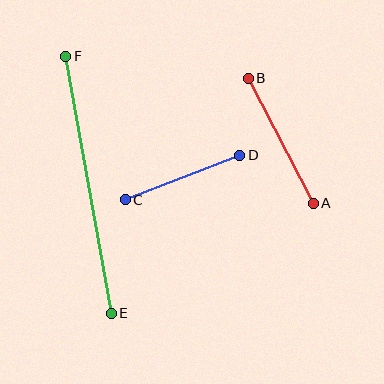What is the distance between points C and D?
The distance is approximately 123 pixels.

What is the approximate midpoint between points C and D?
The midpoint is at approximately (183, 178) pixels.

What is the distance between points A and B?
The distance is approximately 141 pixels.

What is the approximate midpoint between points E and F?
The midpoint is at approximately (89, 185) pixels.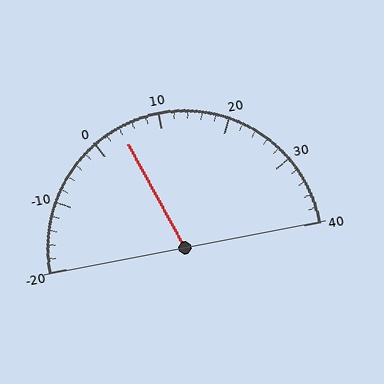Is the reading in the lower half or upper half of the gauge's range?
The reading is in the lower half of the range (-20 to 40).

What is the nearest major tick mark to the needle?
The nearest major tick mark is 0.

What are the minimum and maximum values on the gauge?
The gauge ranges from -20 to 40.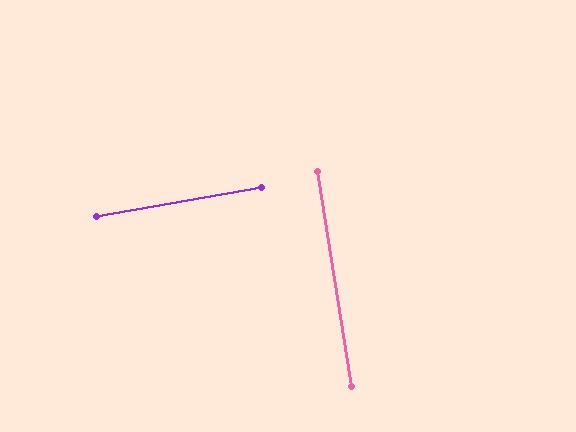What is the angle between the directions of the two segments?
Approximately 89 degrees.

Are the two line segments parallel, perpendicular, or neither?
Perpendicular — they meet at approximately 89°.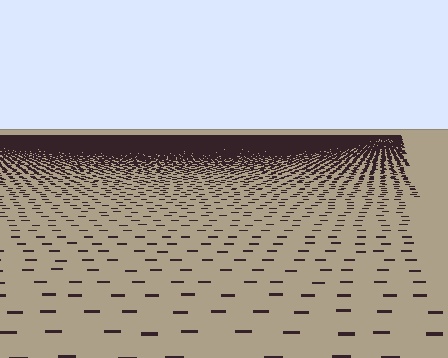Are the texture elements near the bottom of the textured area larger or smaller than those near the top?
Larger. Near the bottom, elements are closer to the viewer and appear at a bigger on-screen size.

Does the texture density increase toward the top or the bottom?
Density increases toward the top.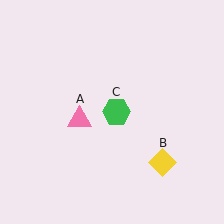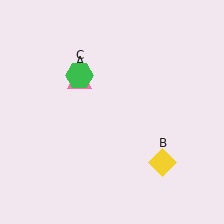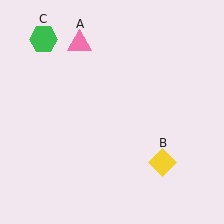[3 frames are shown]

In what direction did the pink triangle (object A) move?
The pink triangle (object A) moved up.